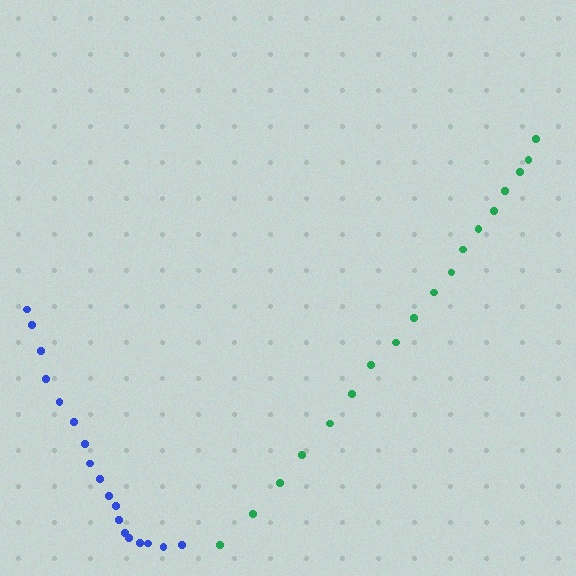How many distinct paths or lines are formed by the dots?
There are 2 distinct paths.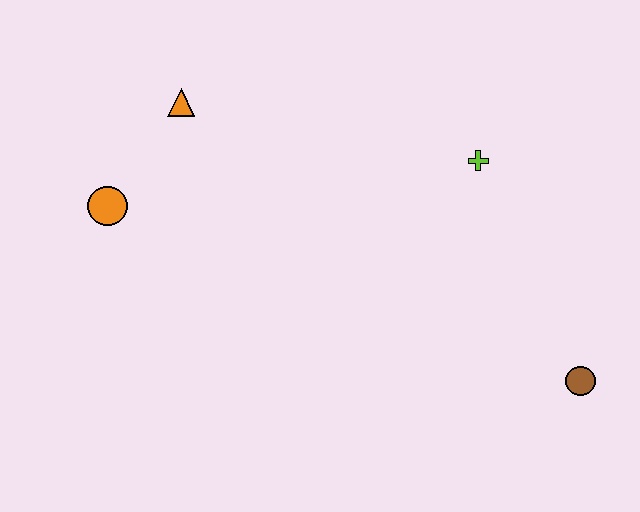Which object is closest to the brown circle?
The lime cross is closest to the brown circle.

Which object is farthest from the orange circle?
The brown circle is farthest from the orange circle.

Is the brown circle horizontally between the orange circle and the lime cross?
No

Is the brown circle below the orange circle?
Yes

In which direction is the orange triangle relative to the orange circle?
The orange triangle is above the orange circle.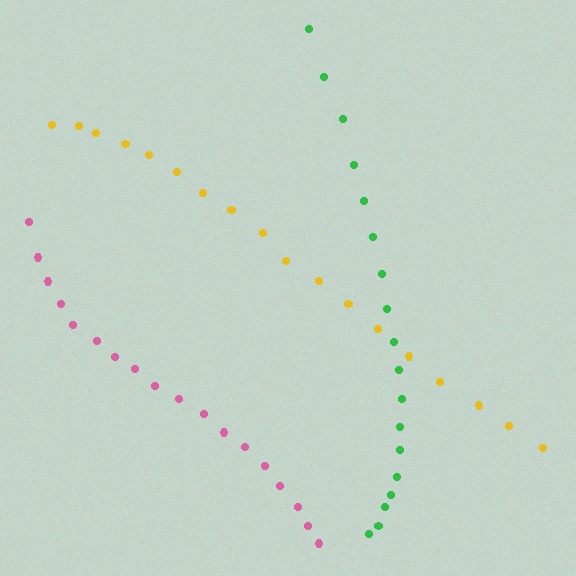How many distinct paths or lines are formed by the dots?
There are 3 distinct paths.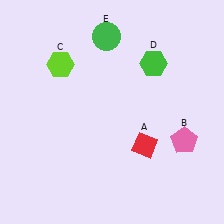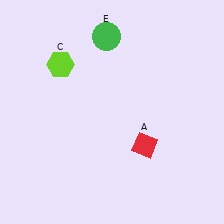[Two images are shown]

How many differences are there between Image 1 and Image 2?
There are 2 differences between the two images.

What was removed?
The pink pentagon (B), the green hexagon (D) were removed in Image 2.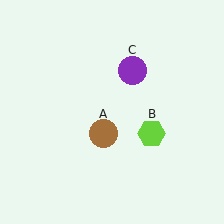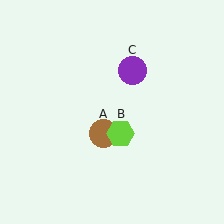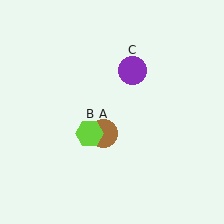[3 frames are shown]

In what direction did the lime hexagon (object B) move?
The lime hexagon (object B) moved left.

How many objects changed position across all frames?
1 object changed position: lime hexagon (object B).